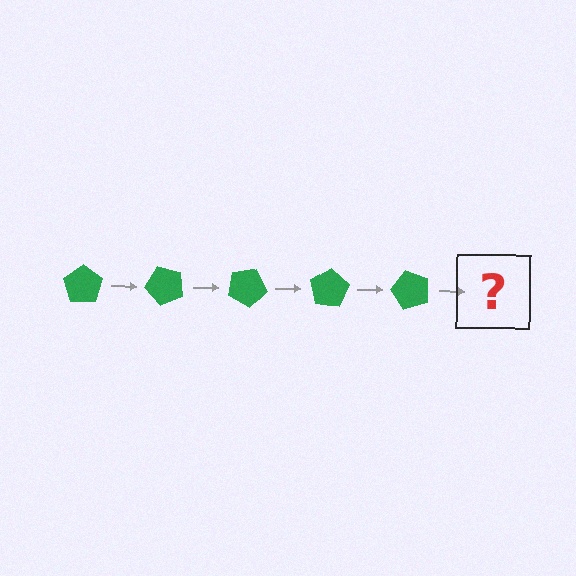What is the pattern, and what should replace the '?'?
The pattern is that the pentagon rotates 50 degrees each step. The '?' should be a green pentagon rotated 250 degrees.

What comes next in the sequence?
The next element should be a green pentagon rotated 250 degrees.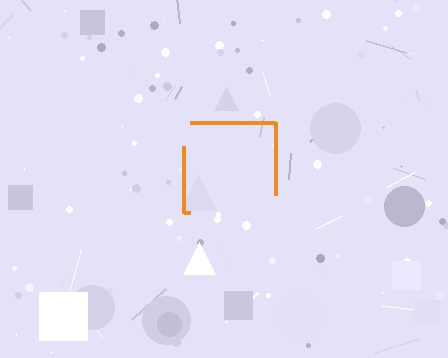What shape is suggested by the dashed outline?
The dashed outline suggests a square.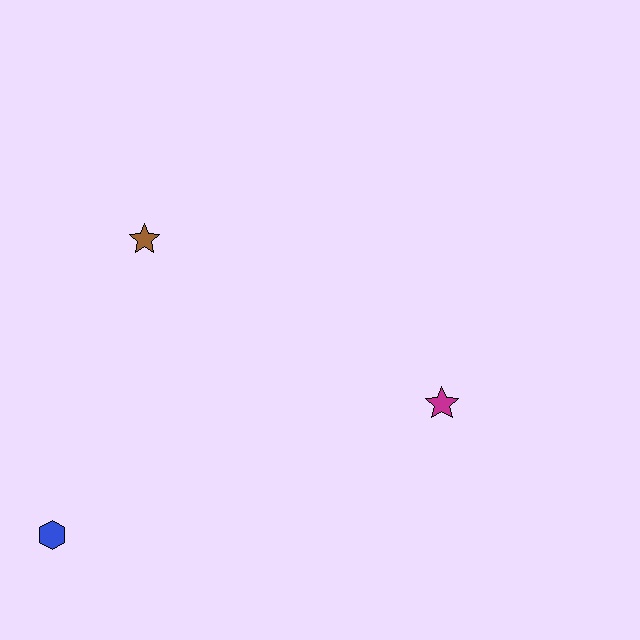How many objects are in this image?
There are 3 objects.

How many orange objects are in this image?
There are no orange objects.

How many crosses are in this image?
There are no crosses.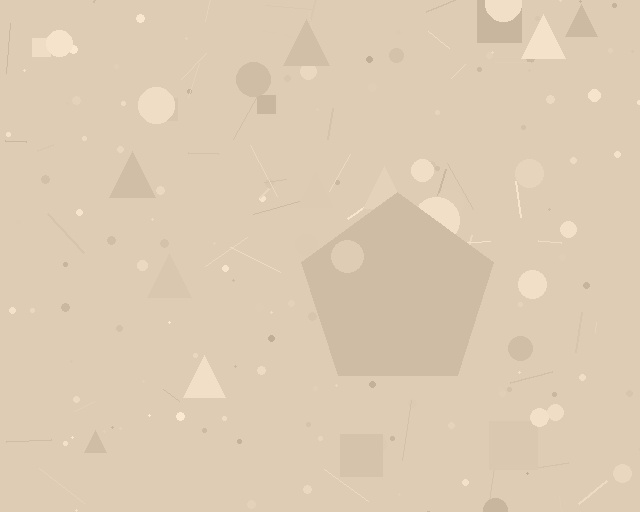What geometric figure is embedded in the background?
A pentagon is embedded in the background.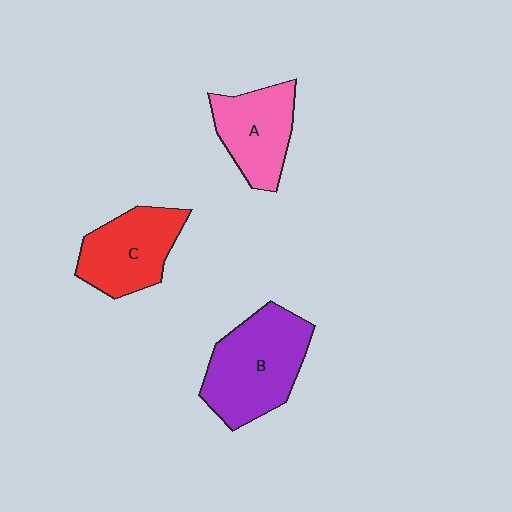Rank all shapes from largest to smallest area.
From largest to smallest: B (purple), C (red), A (pink).